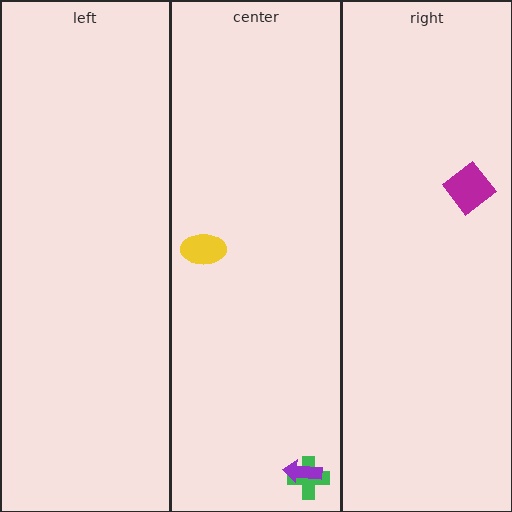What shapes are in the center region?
The green cross, the yellow ellipse, the purple arrow.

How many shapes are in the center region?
3.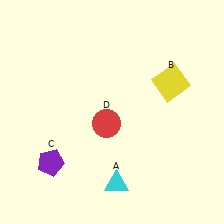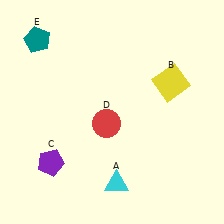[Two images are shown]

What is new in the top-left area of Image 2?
A teal pentagon (E) was added in the top-left area of Image 2.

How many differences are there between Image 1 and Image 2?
There is 1 difference between the two images.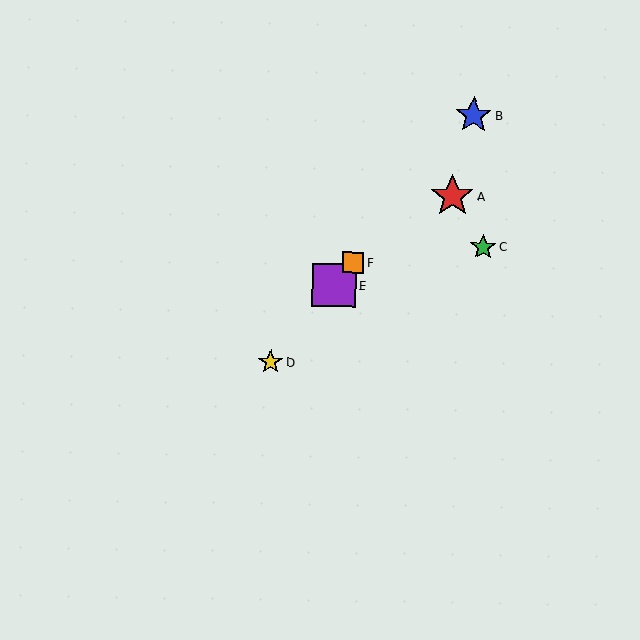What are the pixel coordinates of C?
Object C is at (483, 247).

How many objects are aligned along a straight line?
4 objects (B, D, E, F) are aligned along a straight line.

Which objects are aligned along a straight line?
Objects B, D, E, F are aligned along a straight line.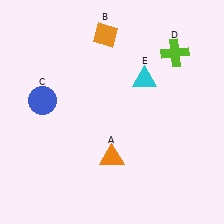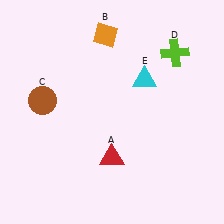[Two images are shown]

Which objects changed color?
A changed from orange to red. C changed from blue to brown.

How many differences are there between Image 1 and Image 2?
There are 2 differences between the two images.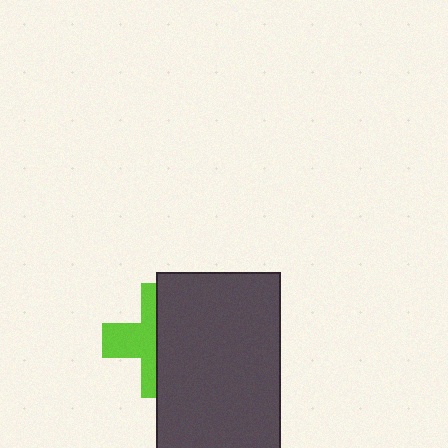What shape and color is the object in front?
The object in front is a dark gray rectangle.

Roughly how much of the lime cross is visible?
A small part of it is visible (roughly 45%).